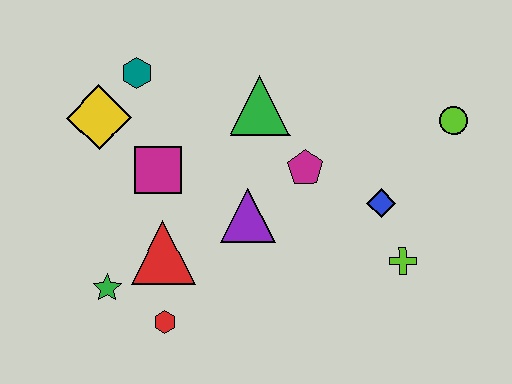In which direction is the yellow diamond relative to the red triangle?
The yellow diamond is above the red triangle.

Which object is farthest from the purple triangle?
The lime circle is farthest from the purple triangle.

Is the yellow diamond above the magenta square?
Yes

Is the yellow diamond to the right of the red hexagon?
No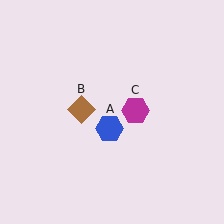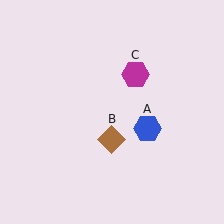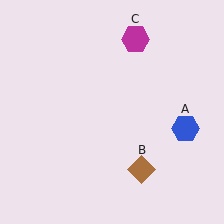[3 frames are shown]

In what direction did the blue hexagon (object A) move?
The blue hexagon (object A) moved right.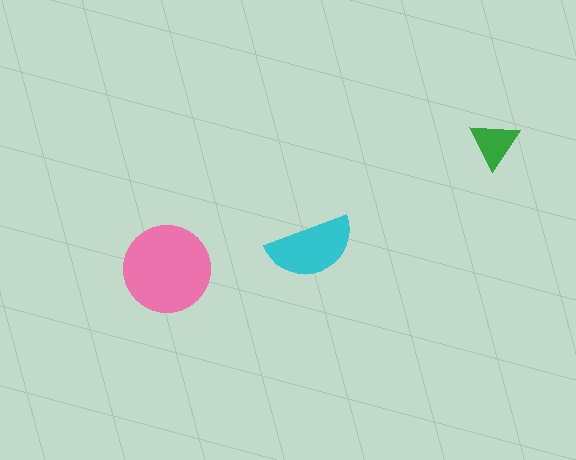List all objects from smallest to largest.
The green triangle, the cyan semicircle, the pink circle.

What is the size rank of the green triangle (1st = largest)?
3rd.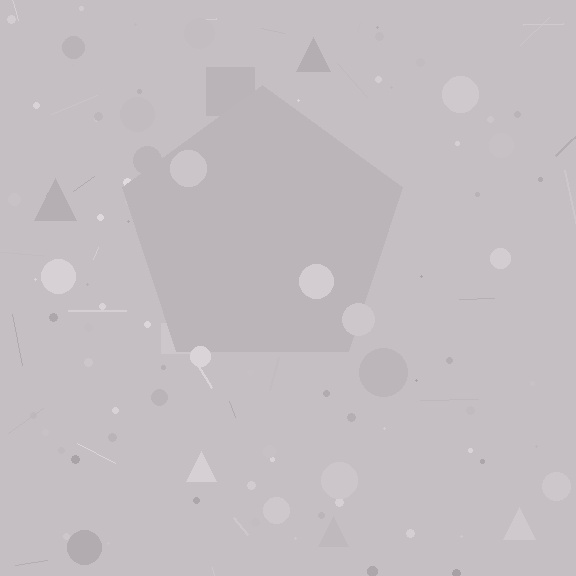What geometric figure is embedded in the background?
A pentagon is embedded in the background.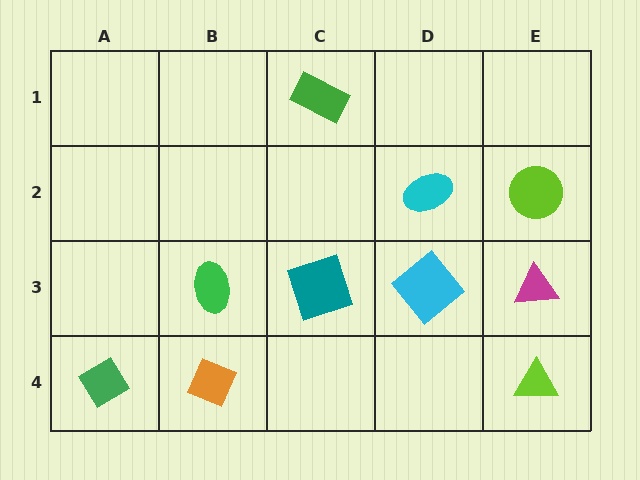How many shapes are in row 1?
1 shape.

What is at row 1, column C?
A green rectangle.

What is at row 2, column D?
A cyan ellipse.